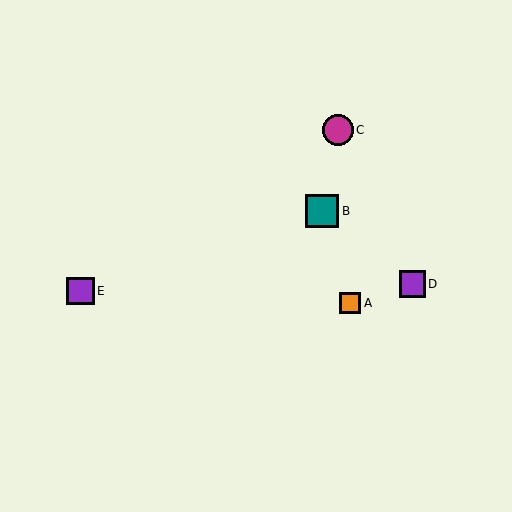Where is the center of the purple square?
The center of the purple square is at (80, 291).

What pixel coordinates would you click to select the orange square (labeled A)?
Click at (350, 303) to select the orange square A.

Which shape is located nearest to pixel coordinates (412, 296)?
The purple square (labeled D) at (412, 284) is nearest to that location.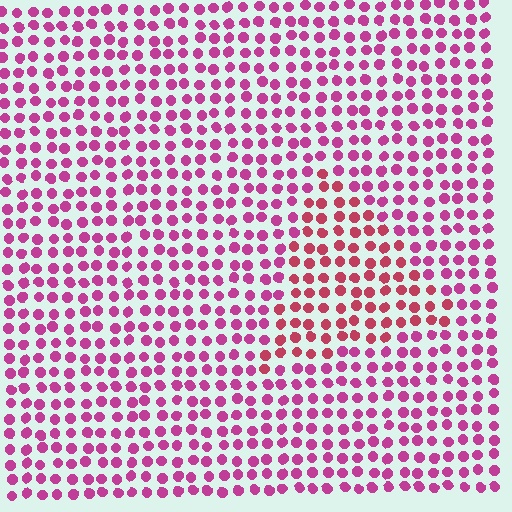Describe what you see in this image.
The image is filled with small magenta elements in a uniform arrangement. A triangle-shaped region is visible where the elements are tinted to a slightly different hue, forming a subtle color boundary.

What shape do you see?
I see a triangle.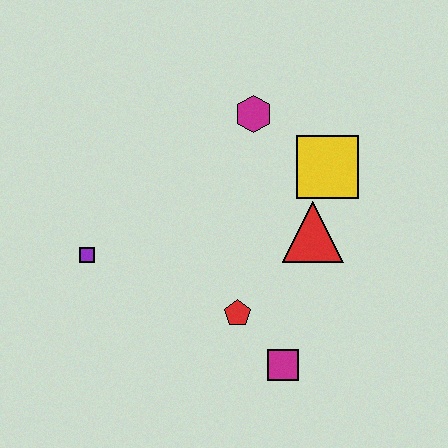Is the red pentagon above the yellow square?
No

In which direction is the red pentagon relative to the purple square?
The red pentagon is to the right of the purple square.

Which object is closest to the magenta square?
The red pentagon is closest to the magenta square.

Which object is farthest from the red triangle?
The purple square is farthest from the red triangle.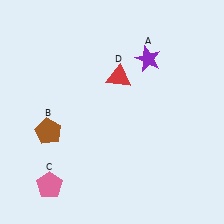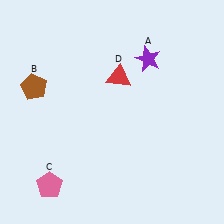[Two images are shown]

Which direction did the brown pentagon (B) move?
The brown pentagon (B) moved up.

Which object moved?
The brown pentagon (B) moved up.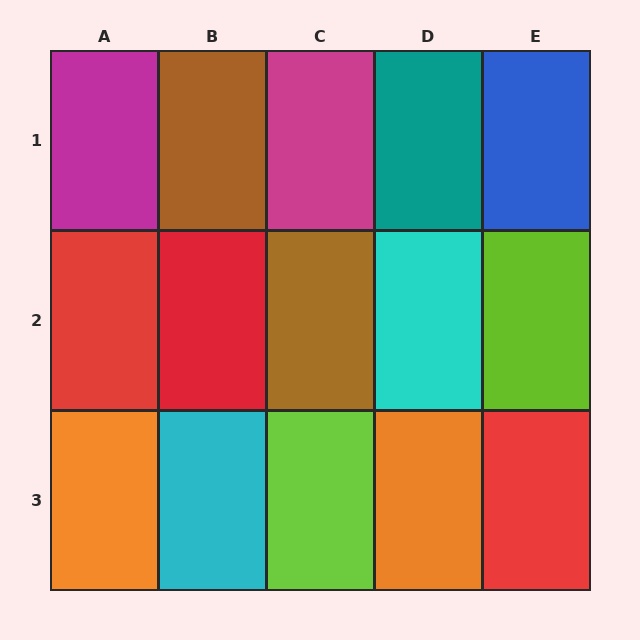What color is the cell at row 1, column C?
Magenta.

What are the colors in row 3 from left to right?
Orange, cyan, lime, orange, red.